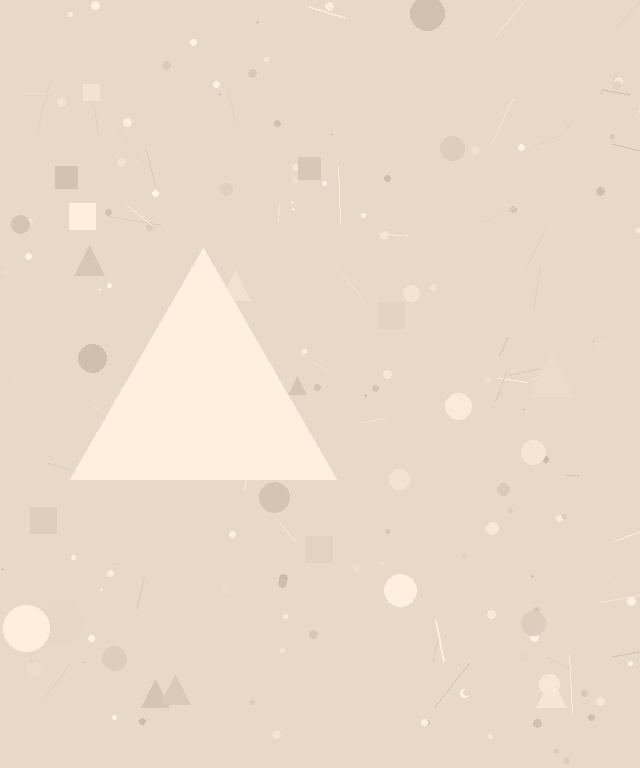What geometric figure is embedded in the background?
A triangle is embedded in the background.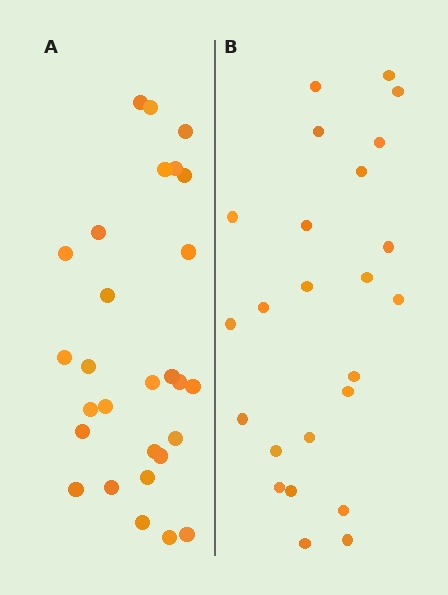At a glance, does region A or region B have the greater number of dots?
Region A (the left region) has more dots.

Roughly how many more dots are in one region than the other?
Region A has about 4 more dots than region B.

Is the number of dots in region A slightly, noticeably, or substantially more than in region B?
Region A has only slightly more — the two regions are fairly close. The ratio is roughly 1.2 to 1.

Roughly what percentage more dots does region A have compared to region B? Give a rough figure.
About 15% more.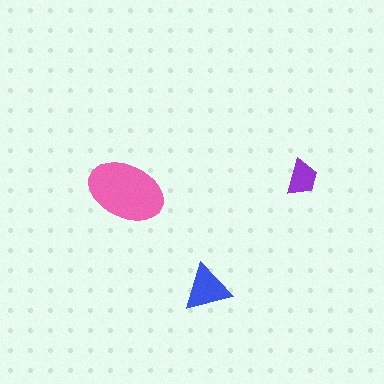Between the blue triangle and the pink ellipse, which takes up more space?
The pink ellipse.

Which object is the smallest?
The purple trapezoid.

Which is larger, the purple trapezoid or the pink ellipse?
The pink ellipse.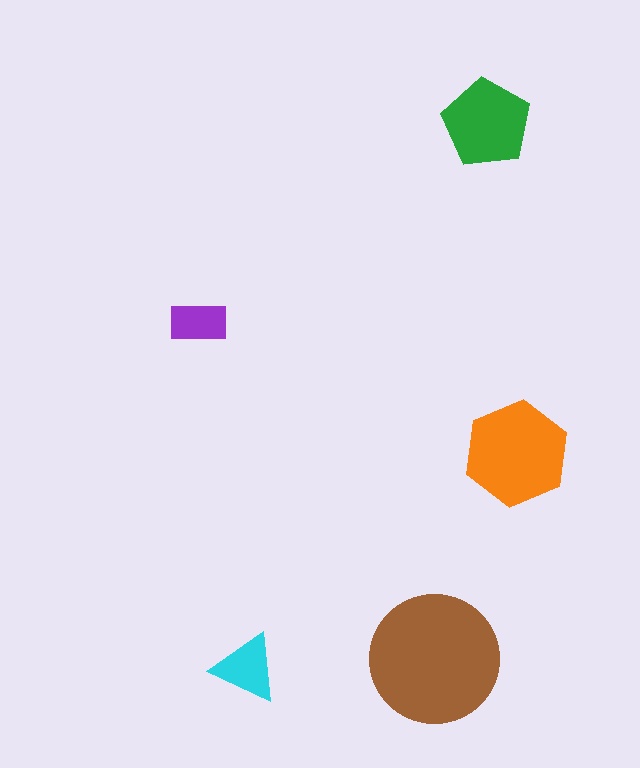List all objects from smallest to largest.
The purple rectangle, the cyan triangle, the green pentagon, the orange hexagon, the brown circle.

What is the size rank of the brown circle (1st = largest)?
1st.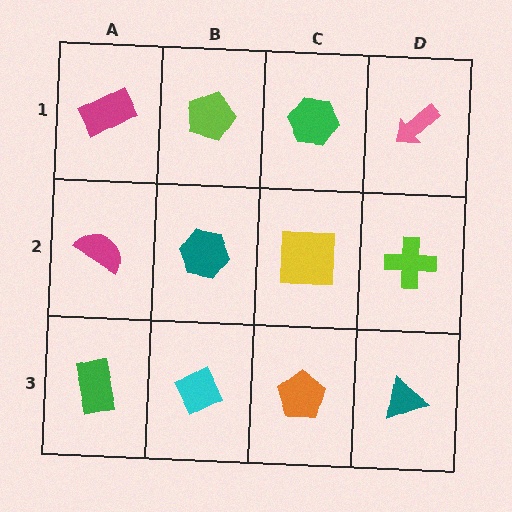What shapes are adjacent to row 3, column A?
A magenta semicircle (row 2, column A), a cyan diamond (row 3, column B).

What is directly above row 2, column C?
A green hexagon.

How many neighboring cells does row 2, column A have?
3.